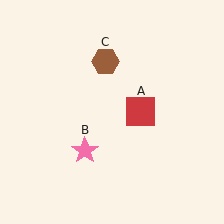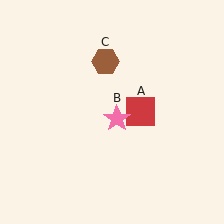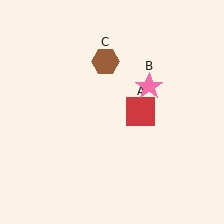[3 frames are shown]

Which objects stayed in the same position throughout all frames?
Red square (object A) and brown hexagon (object C) remained stationary.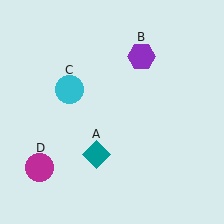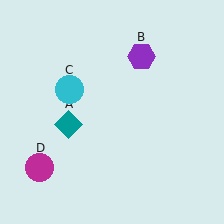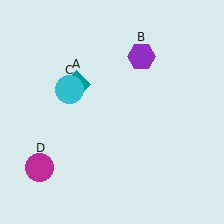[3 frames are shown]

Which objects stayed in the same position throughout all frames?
Purple hexagon (object B) and cyan circle (object C) and magenta circle (object D) remained stationary.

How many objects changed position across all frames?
1 object changed position: teal diamond (object A).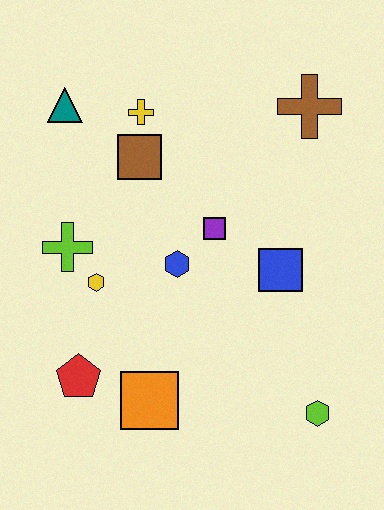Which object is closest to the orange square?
The red pentagon is closest to the orange square.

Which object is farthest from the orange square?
The brown cross is farthest from the orange square.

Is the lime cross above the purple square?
No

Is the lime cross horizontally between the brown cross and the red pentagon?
No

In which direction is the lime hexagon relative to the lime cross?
The lime hexagon is to the right of the lime cross.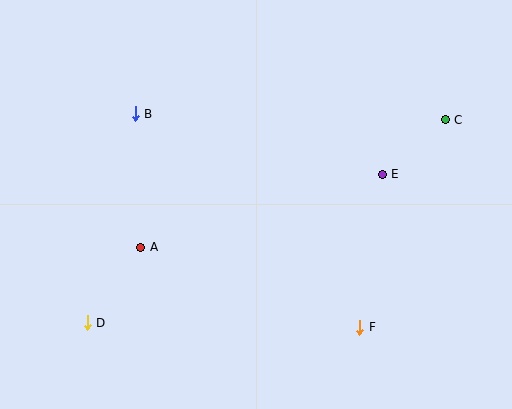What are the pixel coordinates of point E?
Point E is at (382, 174).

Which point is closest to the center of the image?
Point A at (141, 247) is closest to the center.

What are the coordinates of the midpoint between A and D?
The midpoint between A and D is at (114, 285).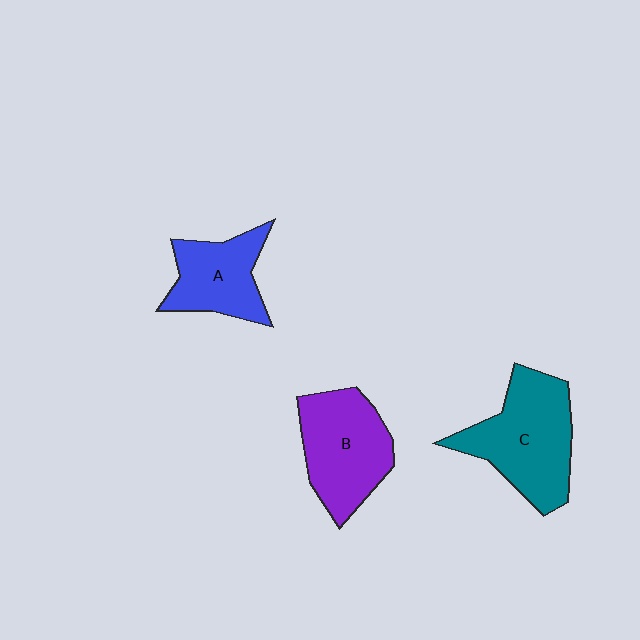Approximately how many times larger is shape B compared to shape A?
Approximately 1.3 times.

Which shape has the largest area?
Shape C (teal).